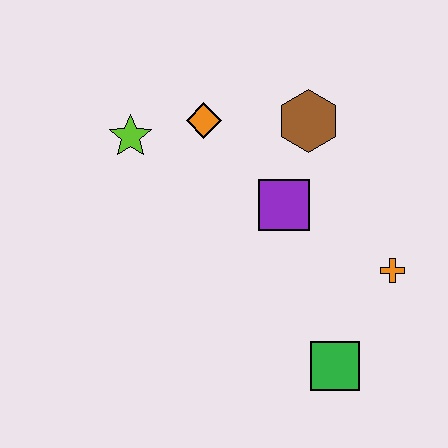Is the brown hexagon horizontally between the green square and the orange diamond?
Yes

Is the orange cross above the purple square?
No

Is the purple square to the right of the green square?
No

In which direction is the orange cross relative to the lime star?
The orange cross is to the right of the lime star.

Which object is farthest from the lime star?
The green square is farthest from the lime star.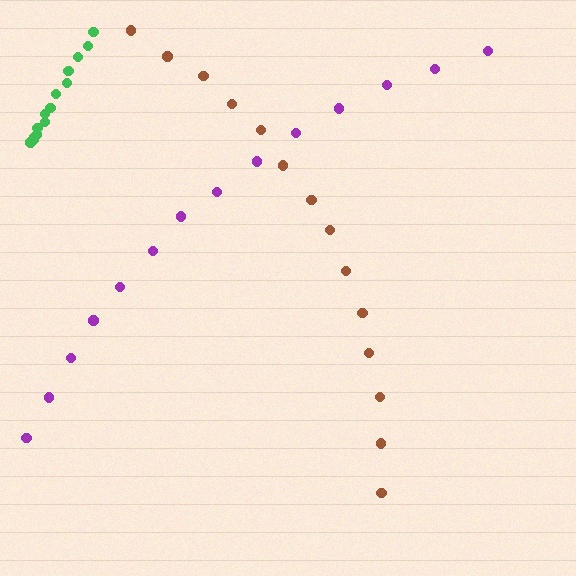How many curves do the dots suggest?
There are 3 distinct paths.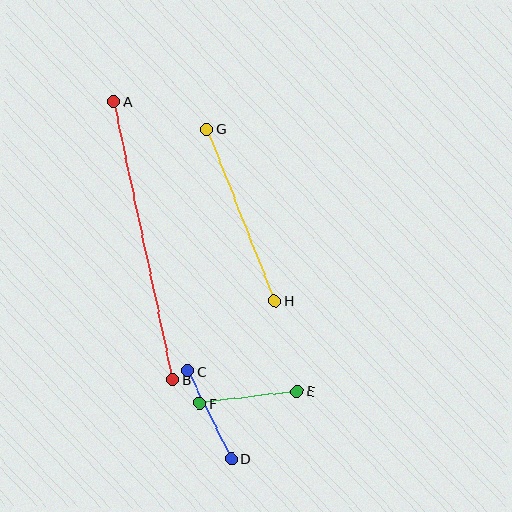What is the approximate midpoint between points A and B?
The midpoint is at approximately (143, 240) pixels.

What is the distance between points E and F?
The distance is approximately 98 pixels.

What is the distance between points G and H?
The distance is approximately 185 pixels.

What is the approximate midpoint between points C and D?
The midpoint is at approximately (209, 415) pixels.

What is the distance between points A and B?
The distance is approximately 284 pixels.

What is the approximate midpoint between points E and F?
The midpoint is at approximately (249, 397) pixels.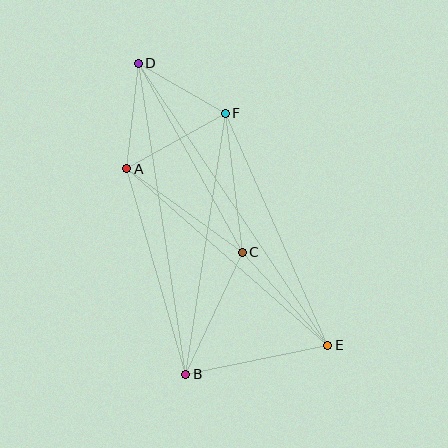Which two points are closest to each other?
Points D and F are closest to each other.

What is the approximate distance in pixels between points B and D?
The distance between B and D is approximately 314 pixels.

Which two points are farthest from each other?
Points D and E are farthest from each other.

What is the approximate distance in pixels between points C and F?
The distance between C and F is approximately 140 pixels.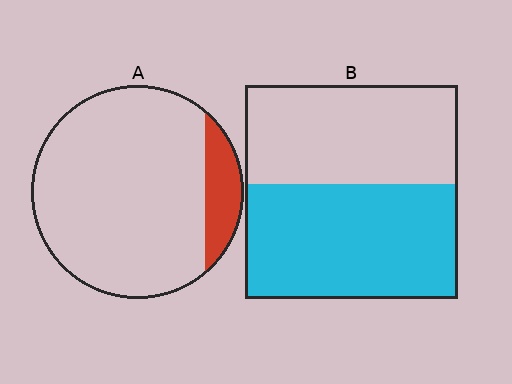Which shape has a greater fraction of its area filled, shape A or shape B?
Shape B.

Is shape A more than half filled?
No.